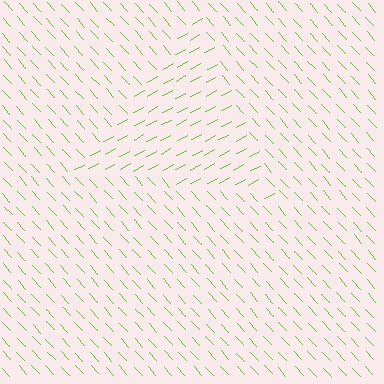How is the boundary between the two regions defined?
The boundary is defined purely by a change in line orientation (approximately 76 degrees difference). All lines are the same color and thickness.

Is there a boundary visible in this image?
Yes, there is a texture boundary formed by a change in line orientation.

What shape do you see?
I see a triangle.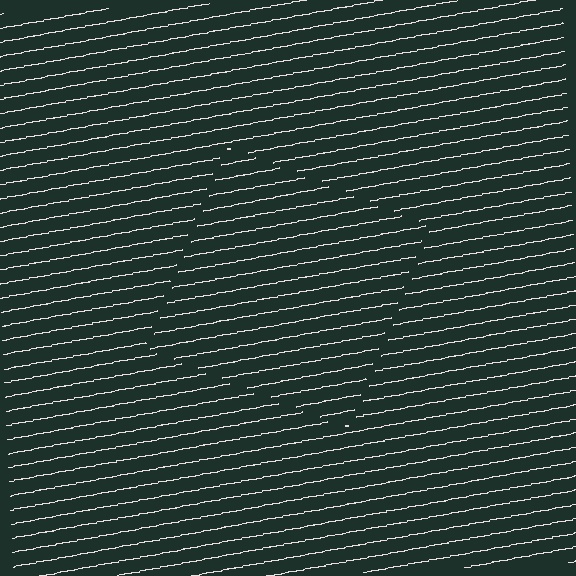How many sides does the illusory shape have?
4 sides — the line-ends trace a square.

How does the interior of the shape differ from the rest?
The interior of the shape contains the same grating, shifted by half a period — the contour is defined by the phase discontinuity where line-ends from the inner and outer gratings abut.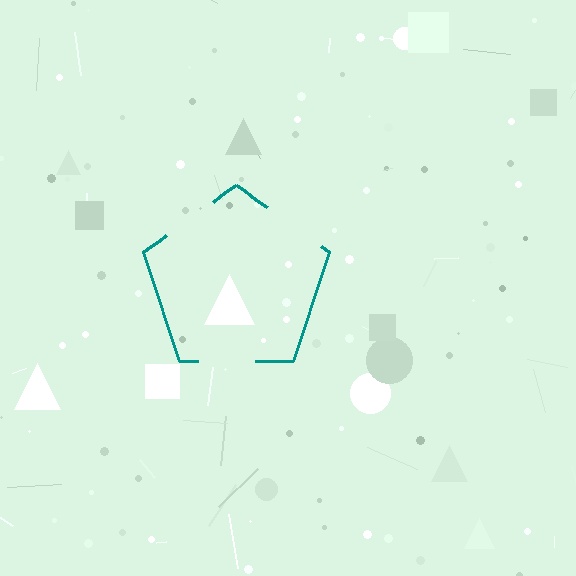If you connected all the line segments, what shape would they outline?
They would outline a pentagon.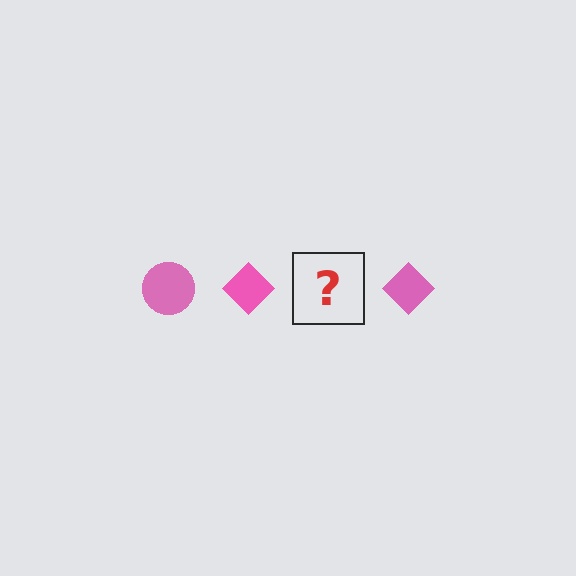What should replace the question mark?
The question mark should be replaced with a pink circle.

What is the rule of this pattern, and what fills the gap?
The rule is that the pattern cycles through circle, diamond shapes in pink. The gap should be filled with a pink circle.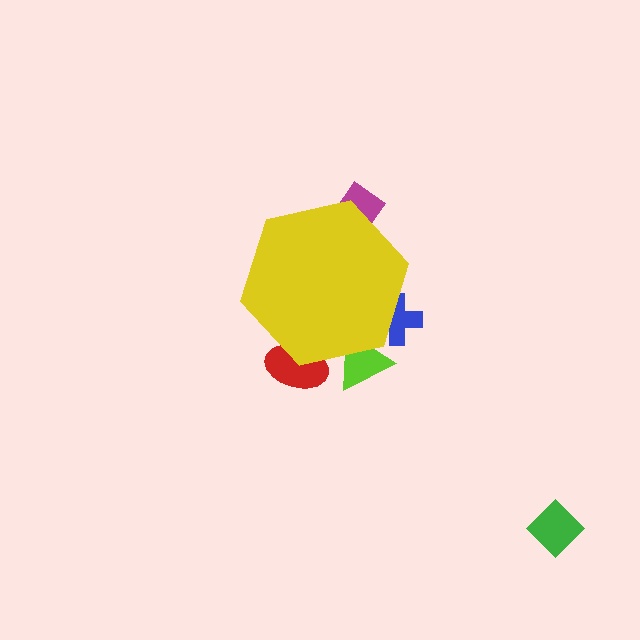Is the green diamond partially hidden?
No, the green diamond is fully visible.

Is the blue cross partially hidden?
Yes, the blue cross is partially hidden behind the yellow hexagon.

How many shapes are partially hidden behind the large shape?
4 shapes are partially hidden.